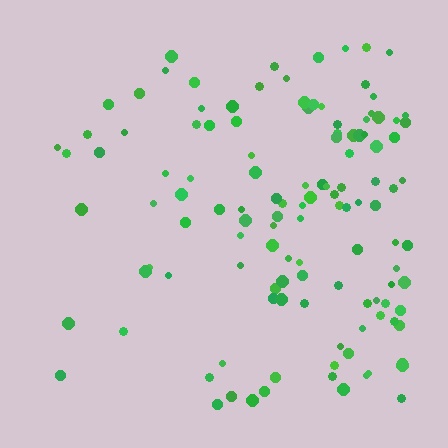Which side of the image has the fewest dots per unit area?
The left.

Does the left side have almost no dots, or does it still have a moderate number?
Still a moderate number, just noticeably fewer than the right.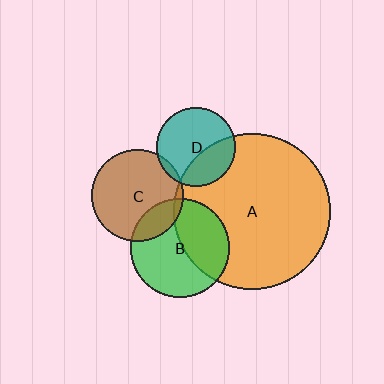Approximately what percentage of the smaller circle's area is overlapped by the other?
Approximately 35%.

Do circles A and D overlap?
Yes.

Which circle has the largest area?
Circle A (orange).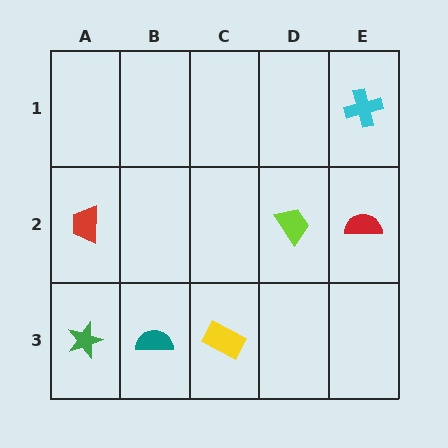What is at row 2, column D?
A lime trapezoid.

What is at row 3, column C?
A yellow rectangle.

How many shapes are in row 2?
3 shapes.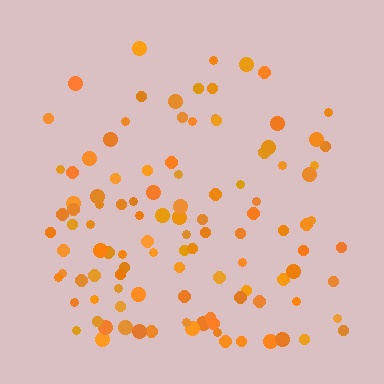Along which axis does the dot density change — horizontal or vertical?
Vertical.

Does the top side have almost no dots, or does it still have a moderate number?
Still a moderate number, just noticeably fewer than the bottom.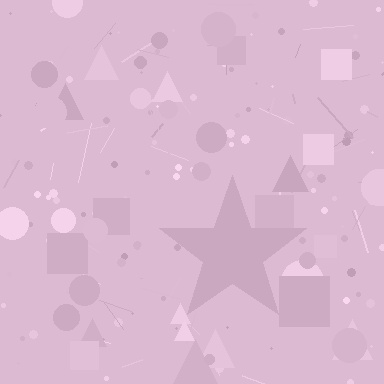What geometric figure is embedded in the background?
A star is embedded in the background.